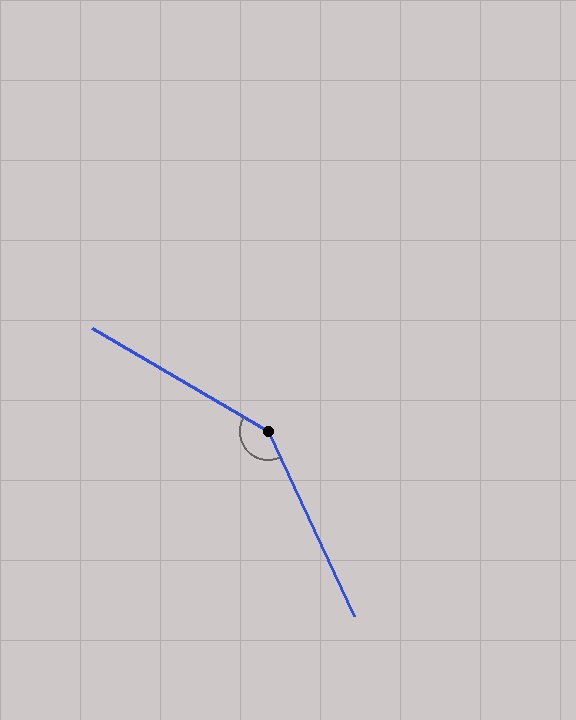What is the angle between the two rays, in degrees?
Approximately 145 degrees.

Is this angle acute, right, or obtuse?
It is obtuse.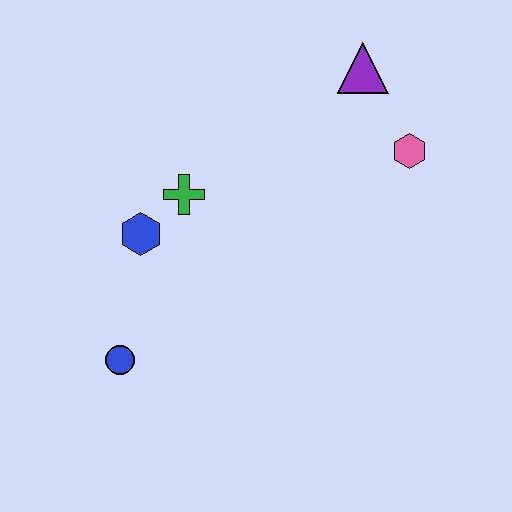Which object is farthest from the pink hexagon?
The blue circle is farthest from the pink hexagon.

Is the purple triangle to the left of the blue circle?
No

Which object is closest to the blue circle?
The blue hexagon is closest to the blue circle.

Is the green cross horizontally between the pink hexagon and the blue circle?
Yes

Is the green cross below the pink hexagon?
Yes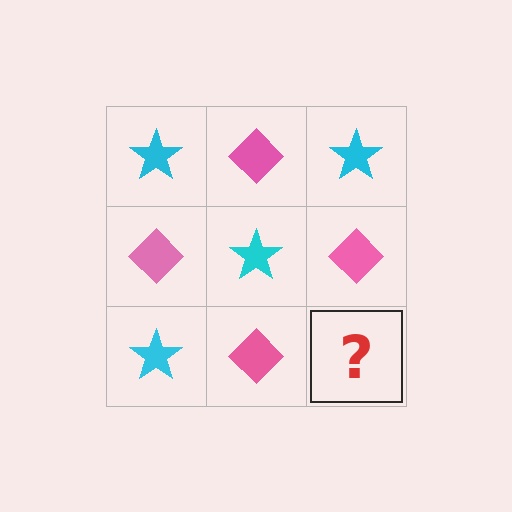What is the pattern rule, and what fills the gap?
The rule is that it alternates cyan star and pink diamond in a checkerboard pattern. The gap should be filled with a cyan star.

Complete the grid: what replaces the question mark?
The question mark should be replaced with a cyan star.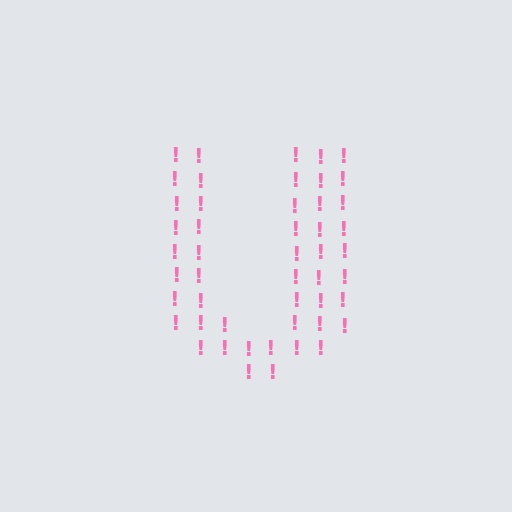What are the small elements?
The small elements are exclamation marks.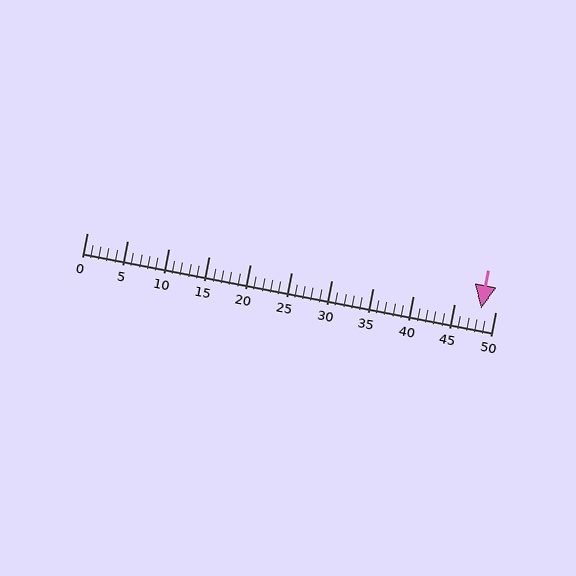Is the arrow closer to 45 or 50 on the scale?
The arrow is closer to 50.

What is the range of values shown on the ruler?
The ruler shows values from 0 to 50.